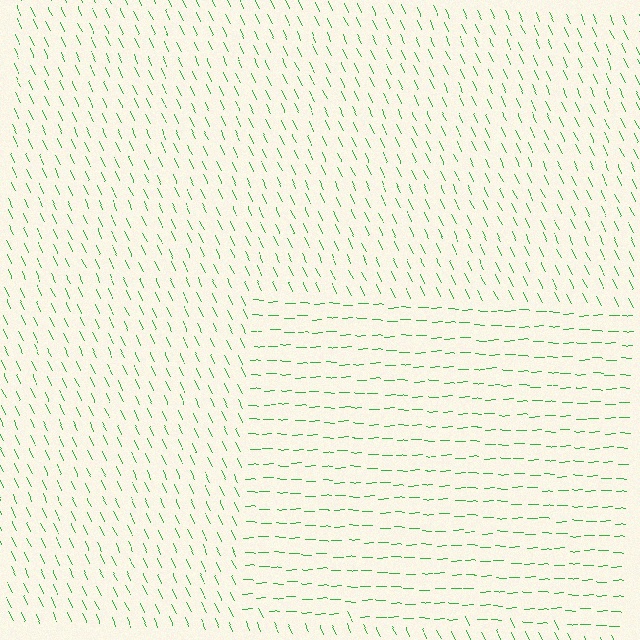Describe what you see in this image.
The image is filled with small green line segments. A rectangle region in the image has lines oriented differently from the surrounding lines, creating a visible texture boundary.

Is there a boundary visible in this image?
Yes, there is a texture boundary formed by a change in line orientation.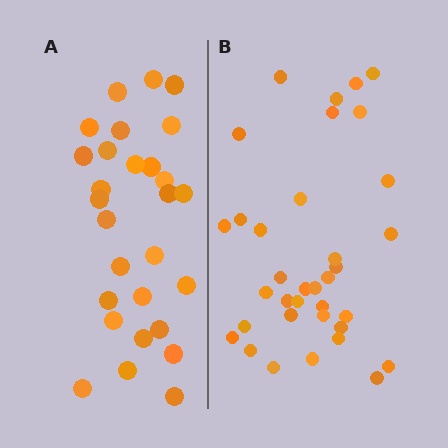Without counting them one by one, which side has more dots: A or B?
Region B (the right region) has more dots.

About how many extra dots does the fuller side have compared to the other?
Region B has roughly 8 or so more dots than region A.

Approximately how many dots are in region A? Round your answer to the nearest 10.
About 30 dots. (The exact count is 28, which rounds to 30.)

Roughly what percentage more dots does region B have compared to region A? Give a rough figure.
About 25% more.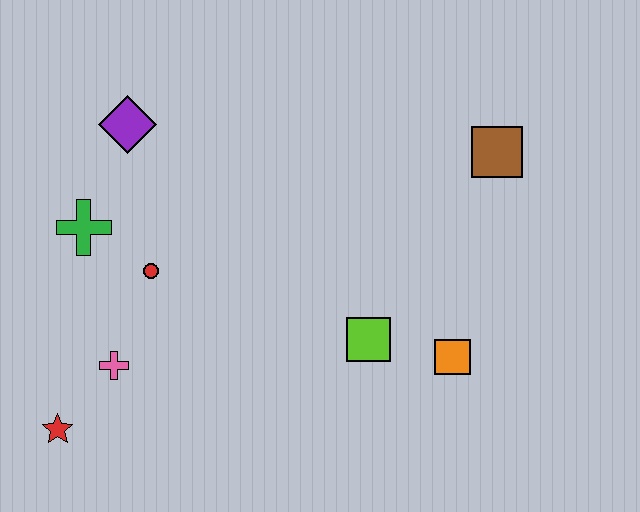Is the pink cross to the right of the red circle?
No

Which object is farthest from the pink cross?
The brown square is farthest from the pink cross.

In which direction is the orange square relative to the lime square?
The orange square is to the right of the lime square.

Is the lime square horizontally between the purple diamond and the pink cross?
No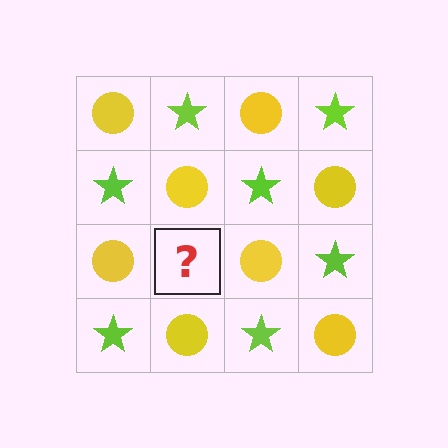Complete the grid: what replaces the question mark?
The question mark should be replaced with a lime star.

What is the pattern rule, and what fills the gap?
The rule is that it alternates yellow circle and lime star in a checkerboard pattern. The gap should be filled with a lime star.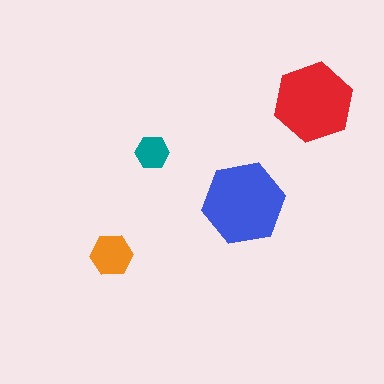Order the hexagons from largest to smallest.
the blue one, the red one, the orange one, the teal one.